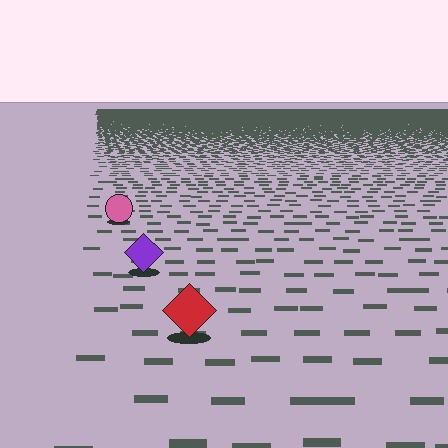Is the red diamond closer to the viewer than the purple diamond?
Yes. The red diamond is closer — you can tell from the texture gradient: the ground texture is coarser near it.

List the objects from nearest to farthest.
From nearest to farthest: the red diamond, the purple diamond, the pink circle.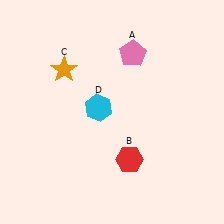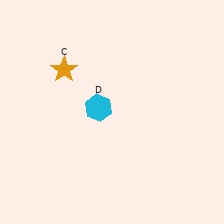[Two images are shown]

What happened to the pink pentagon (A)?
The pink pentagon (A) was removed in Image 2. It was in the top-right area of Image 1.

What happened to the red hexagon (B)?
The red hexagon (B) was removed in Image 2. It was in the bottom-right area of Image 1.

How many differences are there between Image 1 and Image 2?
There are 2 differences between the two images.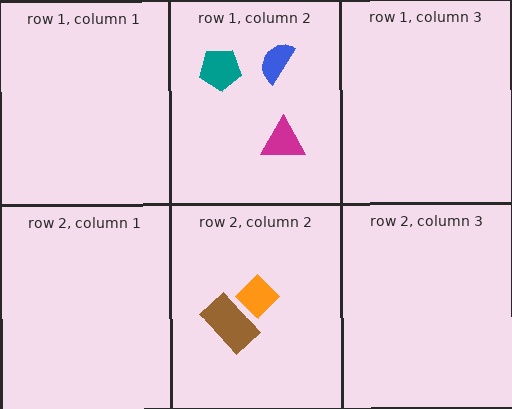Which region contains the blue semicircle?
The row 1, column 2 region.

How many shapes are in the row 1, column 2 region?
3.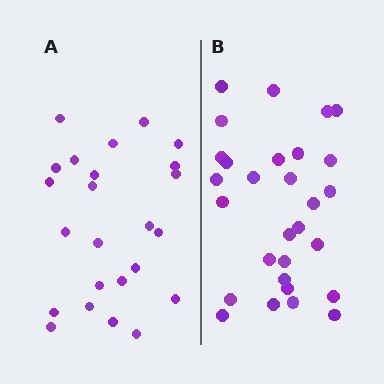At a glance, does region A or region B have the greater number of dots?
Region B (the right region) has more dots.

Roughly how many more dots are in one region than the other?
Region B has about 5 more dots than region A.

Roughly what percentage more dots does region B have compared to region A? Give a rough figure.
About 20% more.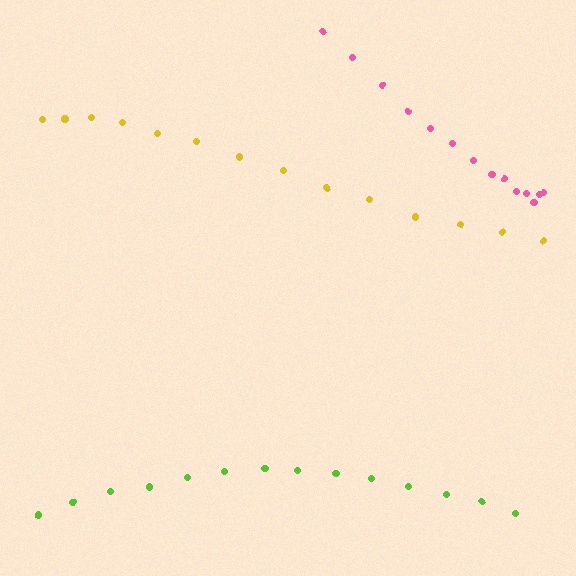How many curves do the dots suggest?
There are 3 distinct paths.